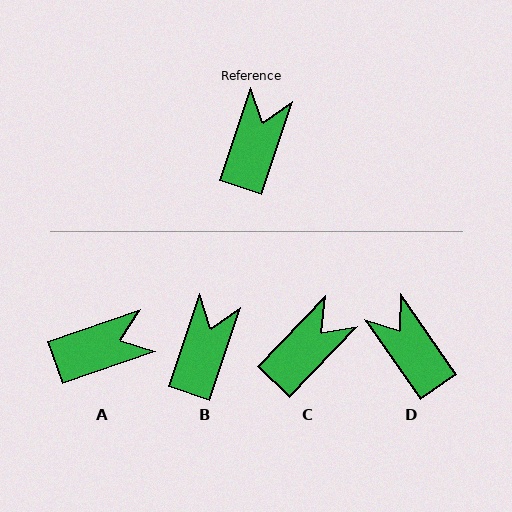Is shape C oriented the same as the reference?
No, it is off by about 26 degrees.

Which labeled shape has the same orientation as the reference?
B.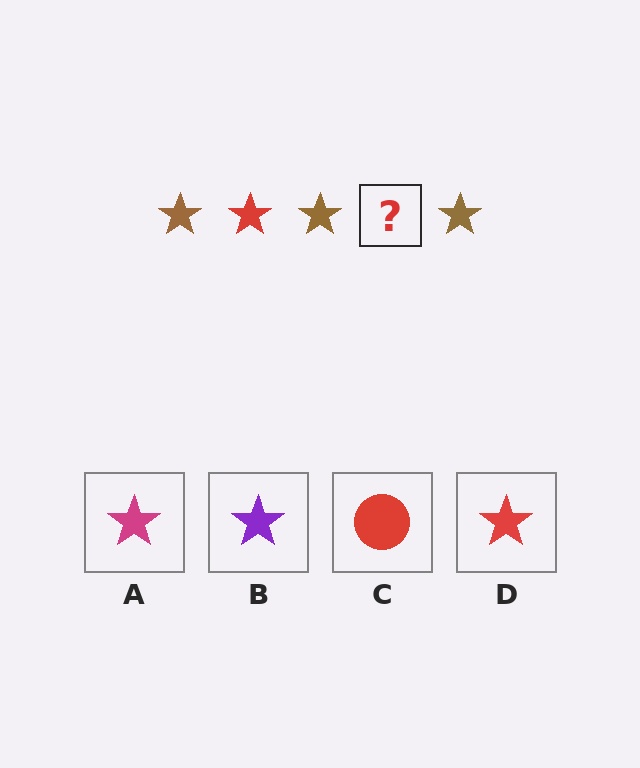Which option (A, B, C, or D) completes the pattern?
D.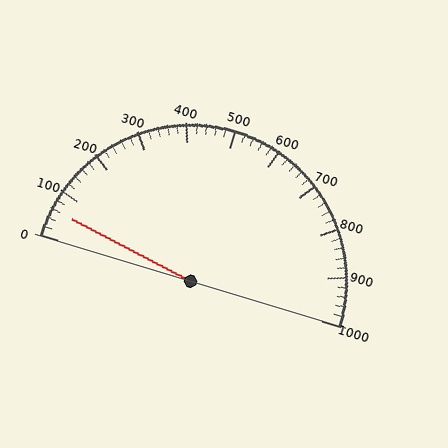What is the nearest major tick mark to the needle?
The nearest major tick mark is 100.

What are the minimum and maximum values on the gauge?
The gauge ranges from 0 to 1000.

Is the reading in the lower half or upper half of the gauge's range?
The reading is in the lower half of the range (0 to 1000).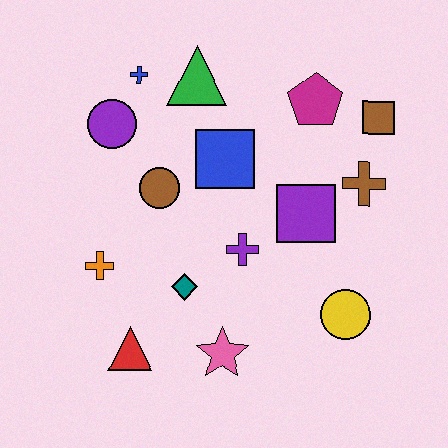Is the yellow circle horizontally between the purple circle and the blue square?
No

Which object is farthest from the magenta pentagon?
The red triangle is farthest from the magenta pentagon.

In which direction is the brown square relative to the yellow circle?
The brown square is above the yellow circle.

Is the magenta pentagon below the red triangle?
No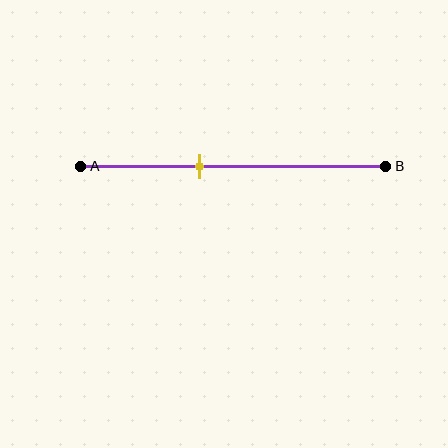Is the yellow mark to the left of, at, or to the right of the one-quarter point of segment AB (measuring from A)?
The yellow mark is to the right of the one-quarter point of segment AB.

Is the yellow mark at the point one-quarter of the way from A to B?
No, the mark is at about 40% from A, not at the 25% one-quarter point.